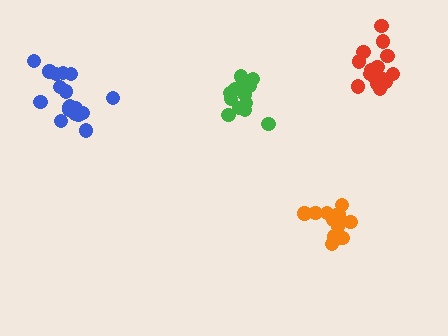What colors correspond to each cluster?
The clusters are colored: blue, orange, green, red.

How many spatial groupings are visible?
There are 4 spatial groupings.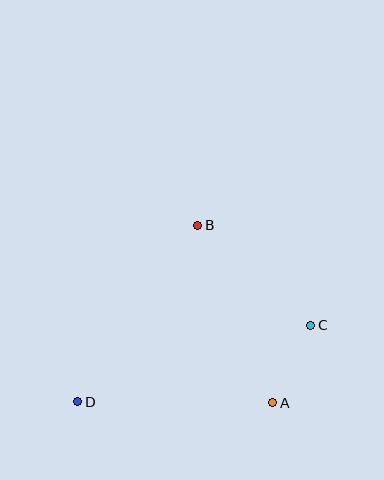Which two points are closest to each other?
Points A and C are closest to each other.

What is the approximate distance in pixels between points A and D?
The distance between A and D is approximately 195 pixels.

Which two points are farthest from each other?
Points C and D are farthest from each other.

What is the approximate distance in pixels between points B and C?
The distance between B and C is approximately 150 pixels.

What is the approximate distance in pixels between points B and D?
The distance between B and D is approximately 213 pixels.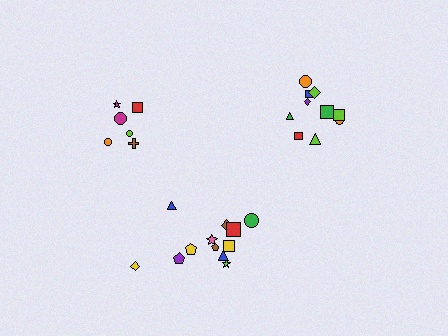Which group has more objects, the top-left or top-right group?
The top-right group.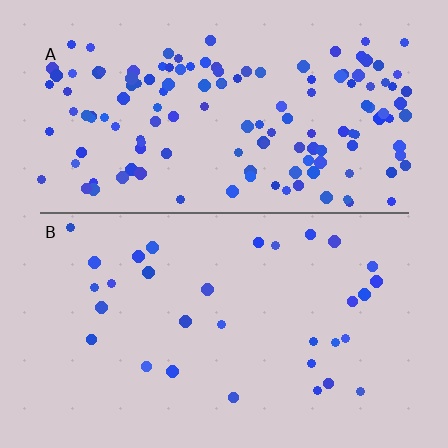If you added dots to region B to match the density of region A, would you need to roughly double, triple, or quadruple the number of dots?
Approximately quadruple.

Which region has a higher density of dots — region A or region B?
A (the top).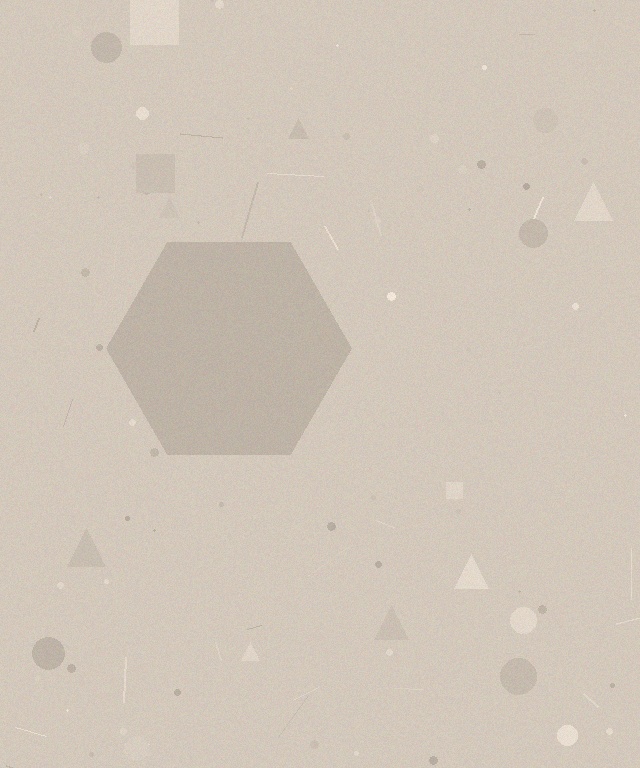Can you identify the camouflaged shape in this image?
The camouflaged shape is a hexagon.